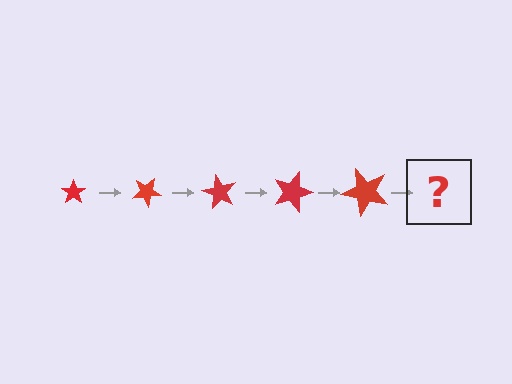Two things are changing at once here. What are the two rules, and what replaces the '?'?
The two rules are that the star grows larger each step and it rotates 30 degrees each step. The '?' should be a star, larger than the previous one and rotated 150 degrees from the start.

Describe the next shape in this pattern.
It should be a star, larger than the previous one and rotated 150 degrees from the start.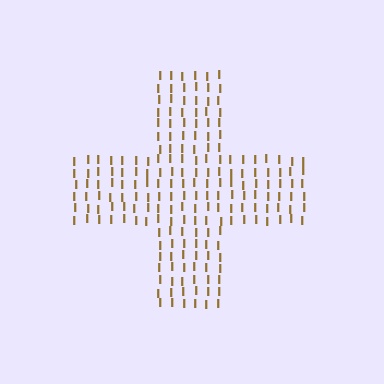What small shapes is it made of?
It is made of small letter I's.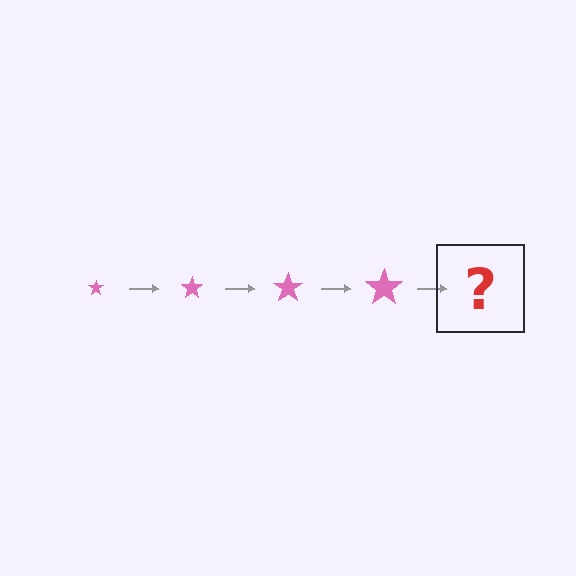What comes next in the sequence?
The next element should be a pink star, larger than the previous one.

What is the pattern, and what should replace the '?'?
The pattern is that the star gets progressively larger each step. The '?' should be a pink star, larger than the previous one.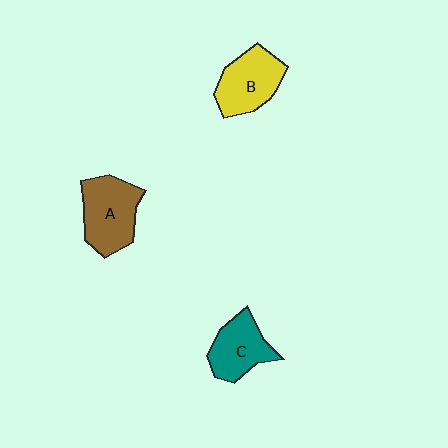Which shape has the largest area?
Shape A (brown).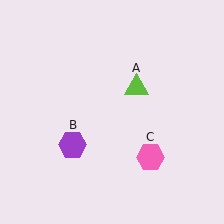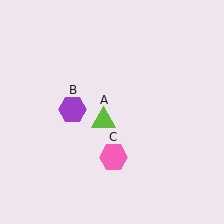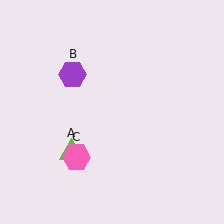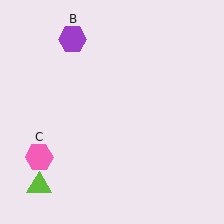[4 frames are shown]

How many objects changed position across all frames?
3 objects changed position: lime triangle (object A), purple hexagon (object B), pink hexagon (object C).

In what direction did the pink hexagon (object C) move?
The pink hexagon (object C) moved left.